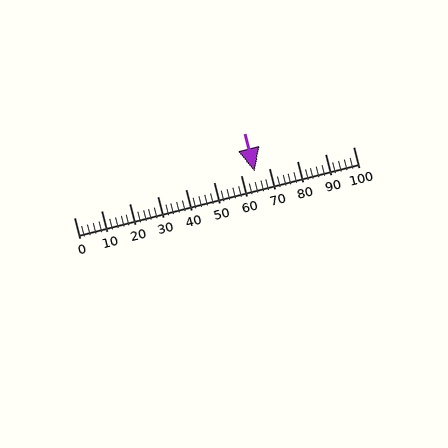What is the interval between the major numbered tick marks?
The major tick marks are spaced 10 units apart.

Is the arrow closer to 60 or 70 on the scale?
The arrow is closer to 60.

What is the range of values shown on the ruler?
The ruler shows values from 0 to 100.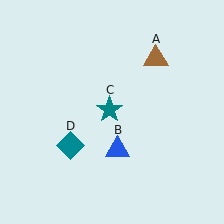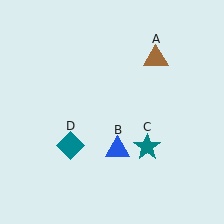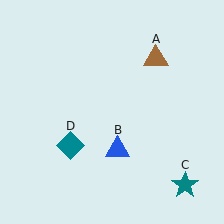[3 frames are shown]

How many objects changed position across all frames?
1 object changed position: teal star (object C).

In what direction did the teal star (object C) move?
The teal star (object C) moved down and to the right.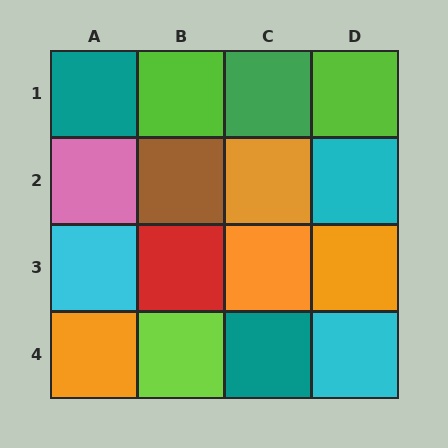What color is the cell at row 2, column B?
Brown.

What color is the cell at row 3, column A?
Cyan.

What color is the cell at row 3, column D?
Orange.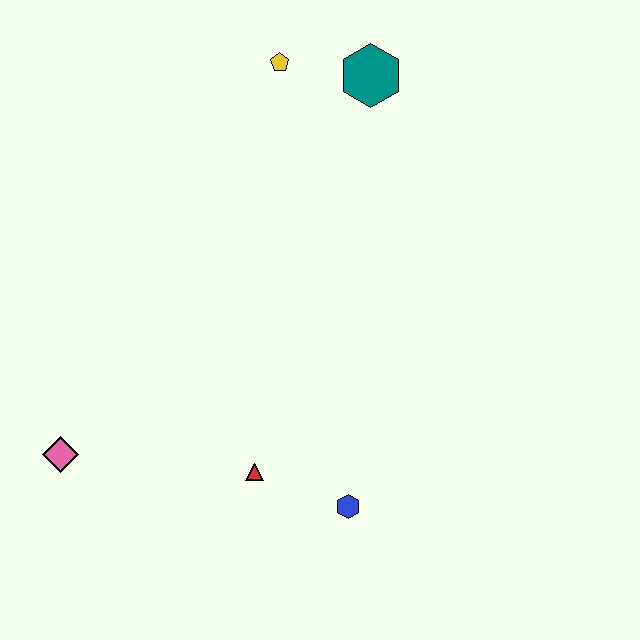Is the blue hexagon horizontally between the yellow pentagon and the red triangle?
No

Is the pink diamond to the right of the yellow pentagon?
No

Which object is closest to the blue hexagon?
The red triangle is closest to the blue hexagon.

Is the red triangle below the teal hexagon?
Yes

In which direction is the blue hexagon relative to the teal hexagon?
The blue hexagon is below the teal hexagon.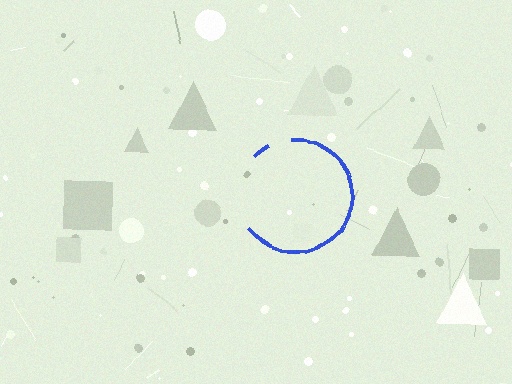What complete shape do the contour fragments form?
The contour fragments form a circle.